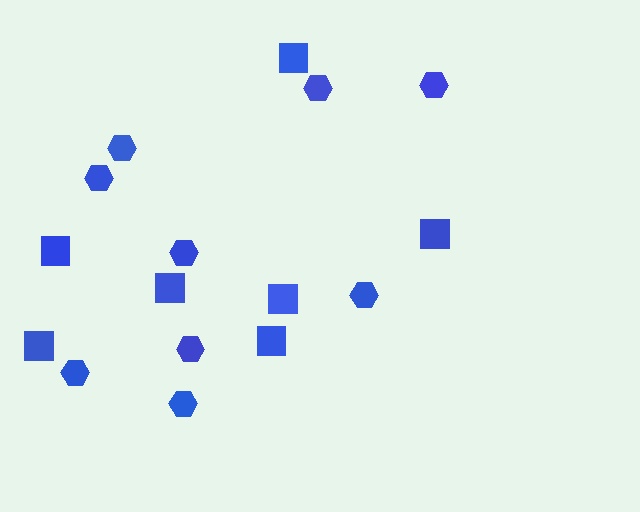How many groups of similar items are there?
There are 2 groups: one group of squares (7) and one group of hexagons (9).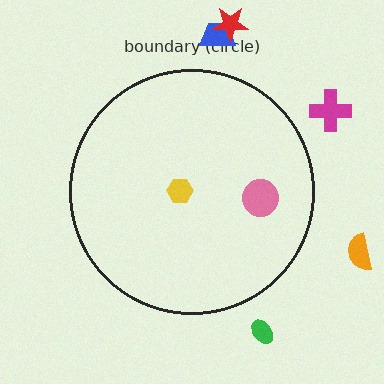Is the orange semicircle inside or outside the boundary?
Outside.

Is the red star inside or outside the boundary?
Outside.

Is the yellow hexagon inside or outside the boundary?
Inside.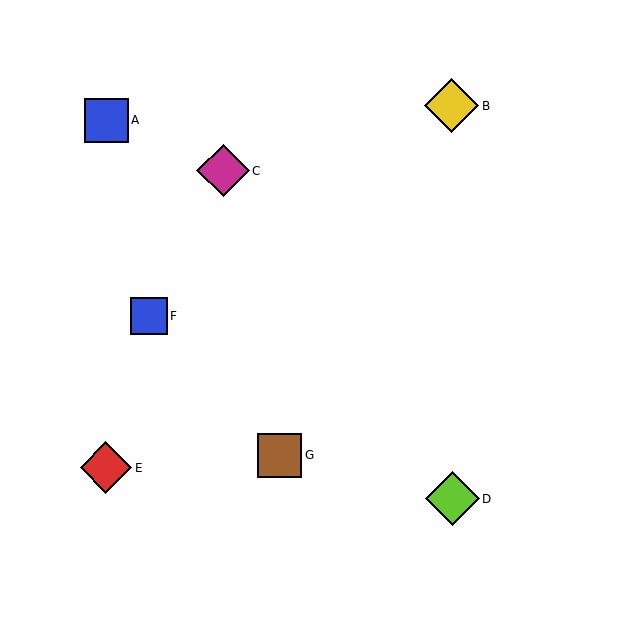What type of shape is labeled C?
Shape C is a magenta diamond.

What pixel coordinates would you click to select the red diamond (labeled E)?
Click at (106, 468) to select the red diamond E.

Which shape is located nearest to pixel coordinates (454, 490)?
The lime diamond (labeled D) at (453, 499) is nearest to that location.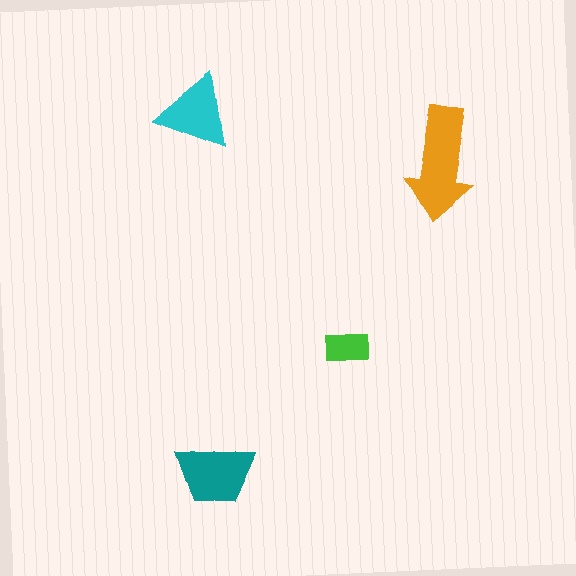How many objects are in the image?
There are 4 objects in the image.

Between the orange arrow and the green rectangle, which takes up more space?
The orange arrow.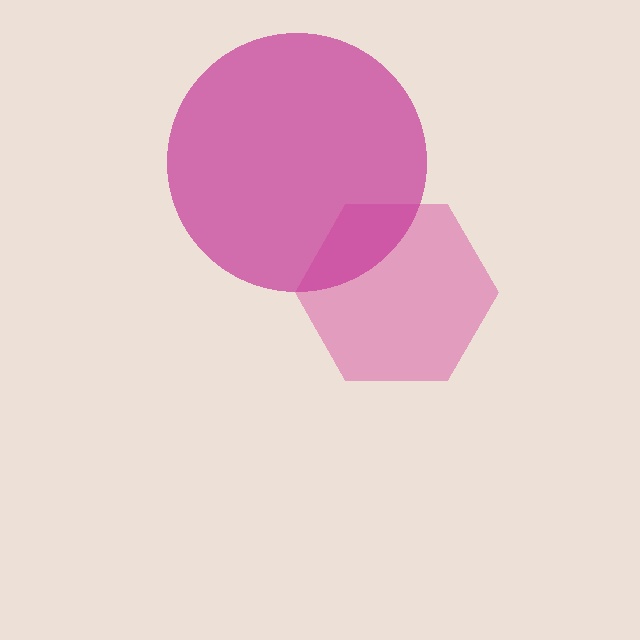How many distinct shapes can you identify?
There are 2 distinct shapes: a pink hexagon, a magenta circle.